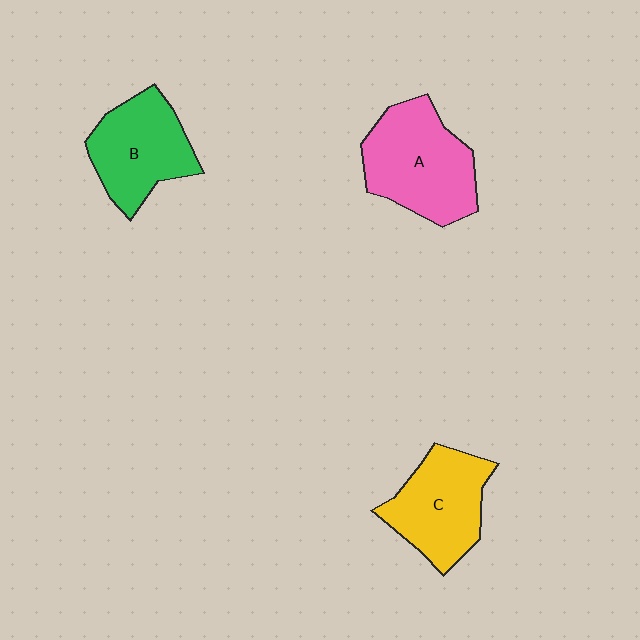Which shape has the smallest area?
Shape B (green).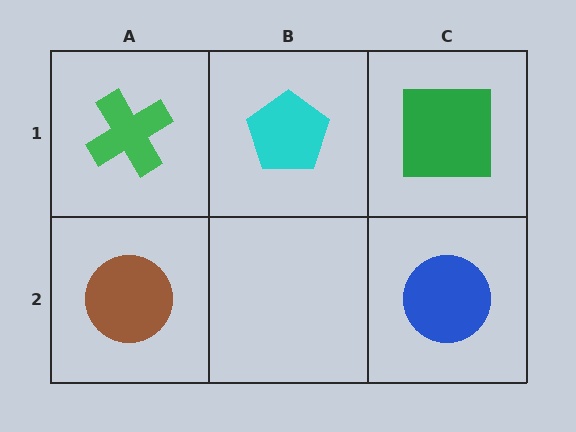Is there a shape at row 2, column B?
No, that cell is empty.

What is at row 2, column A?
A brown circle.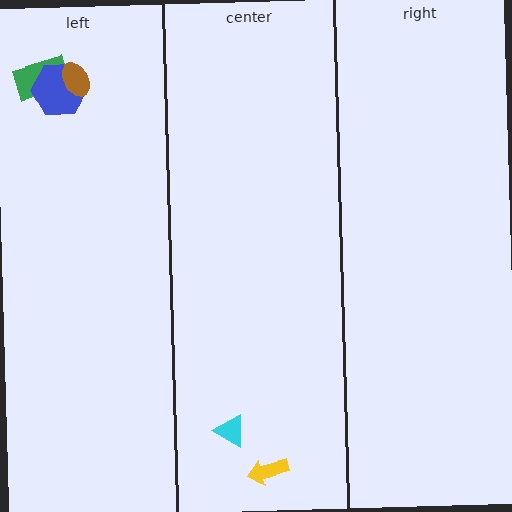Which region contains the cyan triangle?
The center region.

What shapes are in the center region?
The cyan triangle, the yellow arrow.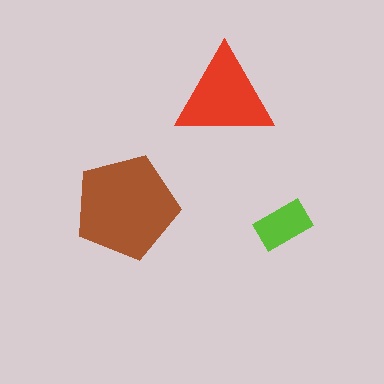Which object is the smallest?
The lime rectangle.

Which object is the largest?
The brown pentagon.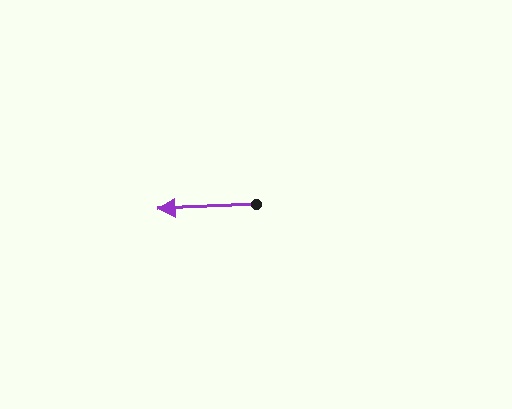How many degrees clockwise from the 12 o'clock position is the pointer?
Approximately 267 degrees.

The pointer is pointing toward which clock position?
Roughly 9 o'clock.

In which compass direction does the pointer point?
West.